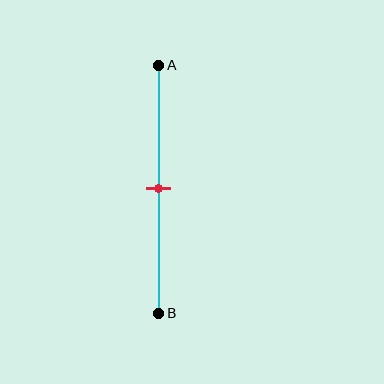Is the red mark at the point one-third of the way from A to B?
No, the mark is at about 50% from A, not at the 33% one-third point.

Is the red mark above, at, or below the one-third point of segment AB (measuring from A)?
The red mark is below the one-third point of segment AB.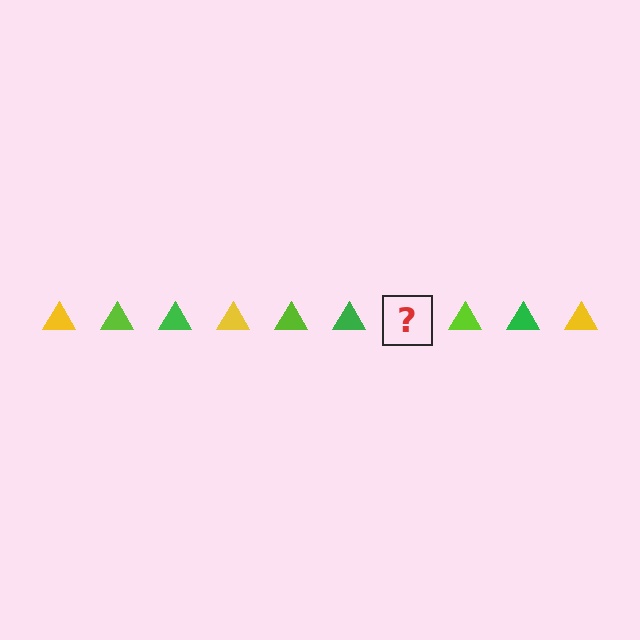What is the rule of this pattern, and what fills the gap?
The rule is that the pattern cycles through yellow, lime, green triangles. The gap should be filled with a yellow triangle.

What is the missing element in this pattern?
The missing element is a yellow triangle.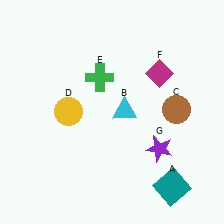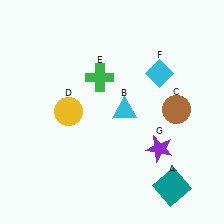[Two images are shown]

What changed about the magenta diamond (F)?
In Image 1, F is magenta. In Image 2, it changed to cyan.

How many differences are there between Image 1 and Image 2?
There is 1 difference between the two images.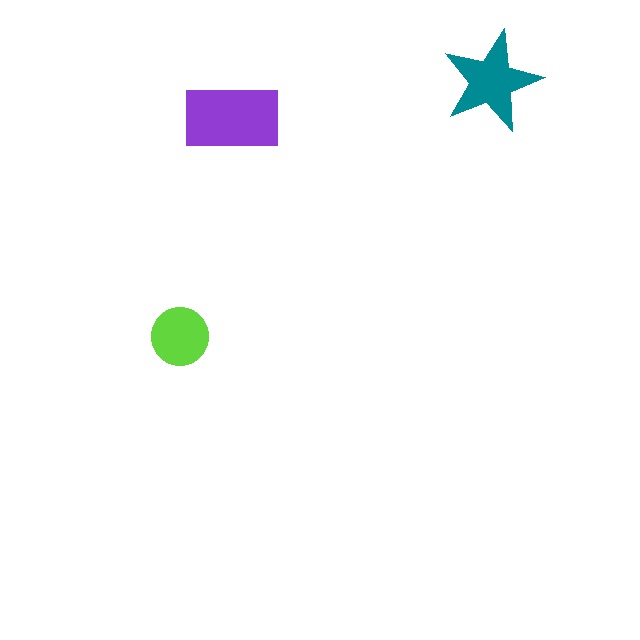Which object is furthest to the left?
The lime circle is leftmost.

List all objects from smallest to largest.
The lime circle, the teal star, the purple rectangle.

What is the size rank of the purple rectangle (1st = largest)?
1st.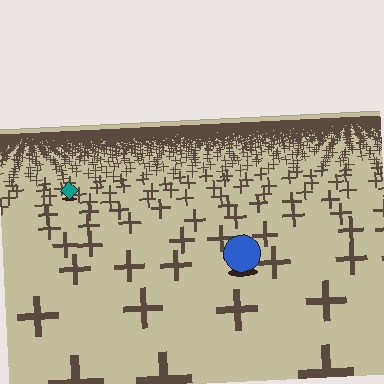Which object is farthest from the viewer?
The teal diamond is farthest from the viewer. It appears smaller and the ground texture around it is denser.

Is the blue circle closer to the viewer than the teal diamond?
Yes. The blue circle is closer — you can tell from the texture gradient: the ground texture is coarser near it.